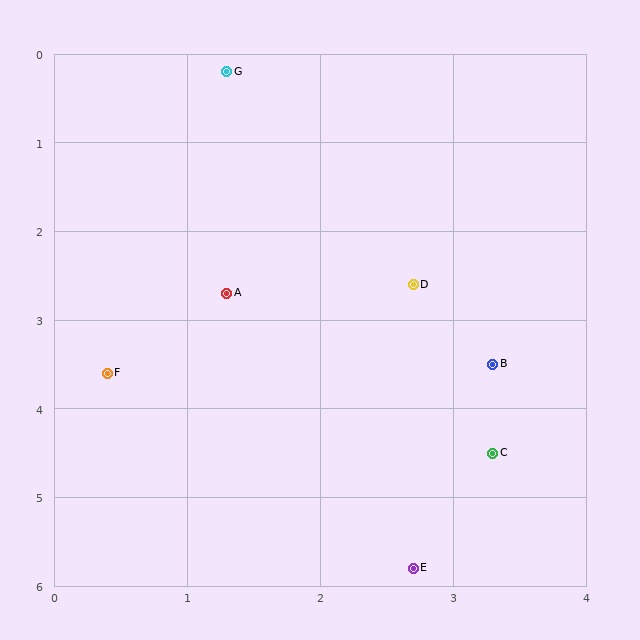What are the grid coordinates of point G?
Point G is at approximately (1.3, 0.2).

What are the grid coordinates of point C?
Point C is at approximately (3.3, 4.5).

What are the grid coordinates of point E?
Point E is at approximately (2.7, 5.8).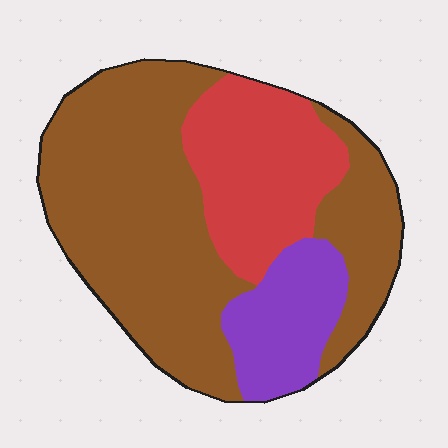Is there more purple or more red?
Red.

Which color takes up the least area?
Purple, at roughly 15%.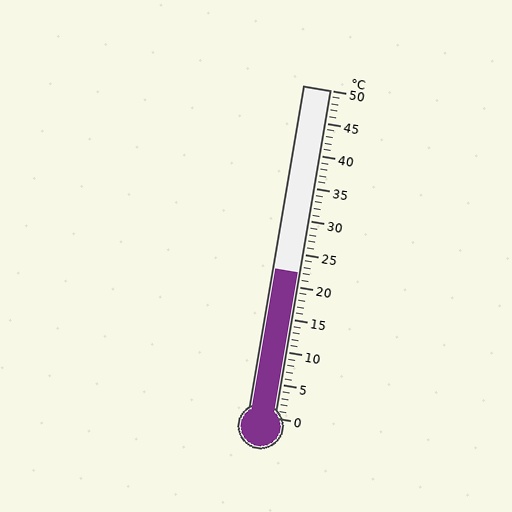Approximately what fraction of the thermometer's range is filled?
The thermometer is filled to approximately 45% of its range.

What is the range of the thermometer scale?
The thermometer scale ranges from 0°C to 50°C.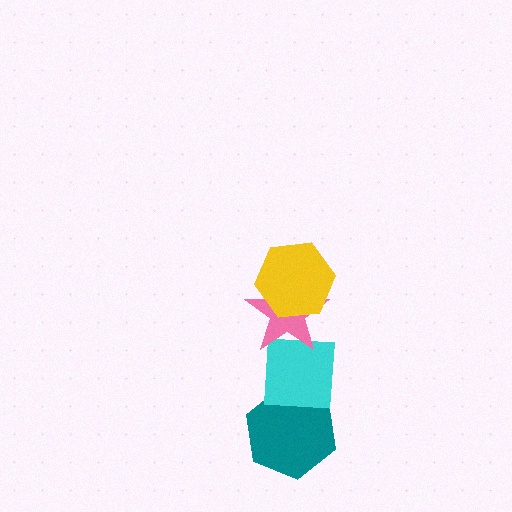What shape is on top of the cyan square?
The pink star is on top of the cyan square.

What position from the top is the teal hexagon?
The teal hexagon is 4th from the top.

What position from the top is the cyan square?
The cyan square is 3rd from the top.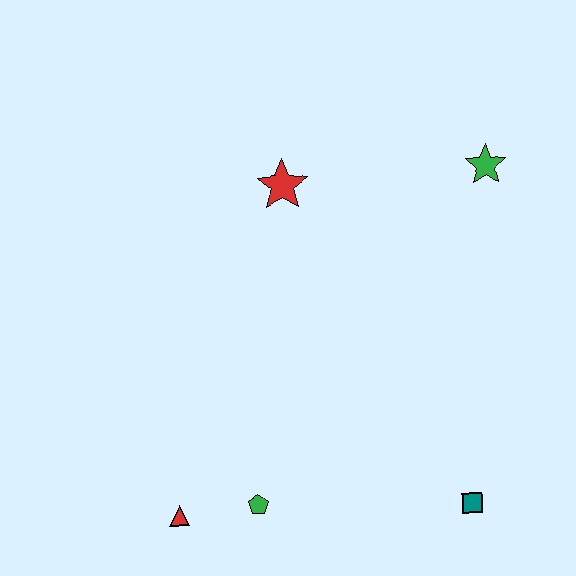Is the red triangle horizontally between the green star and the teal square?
No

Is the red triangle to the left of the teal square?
Yes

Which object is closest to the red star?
The green star is closest to the red star.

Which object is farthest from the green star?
The red triangle is farthest from the green star.